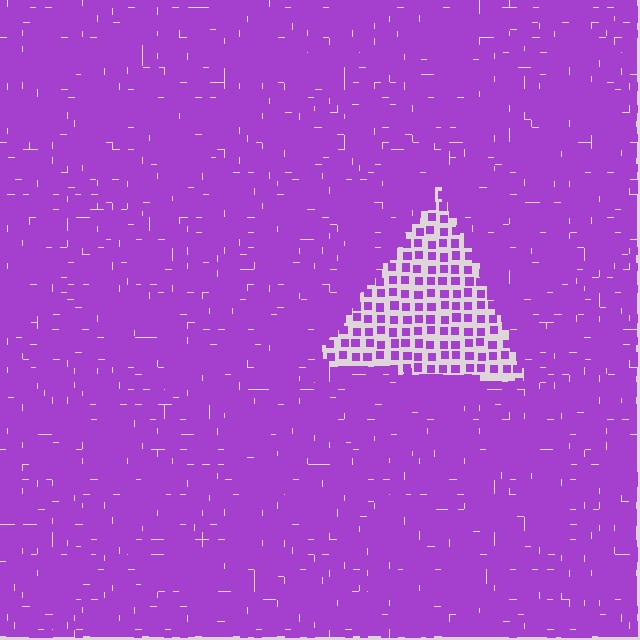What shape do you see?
I see a triangle.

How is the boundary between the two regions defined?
The boundary is defined by a change in element density (approximately 2.8x ratio). All elements are the same color, size, and shape.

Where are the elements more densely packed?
The elements are more densely packed outside the triangle boundary.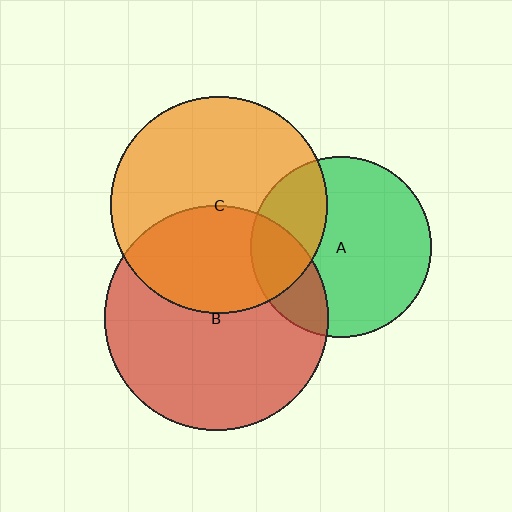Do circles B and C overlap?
Yes.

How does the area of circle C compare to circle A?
Approximately 1.4 times.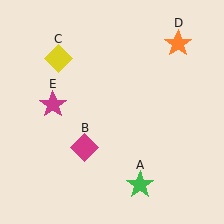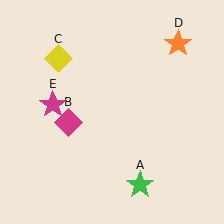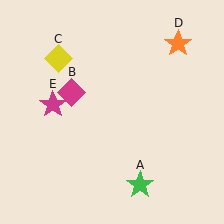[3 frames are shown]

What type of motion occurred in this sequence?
The magenta diamond (object B) rotated clockwise around the center of the scene.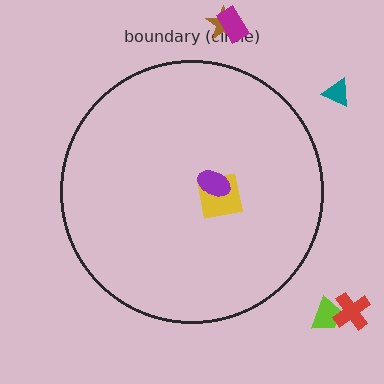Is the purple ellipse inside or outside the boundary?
Inside.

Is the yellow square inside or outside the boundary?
Inside.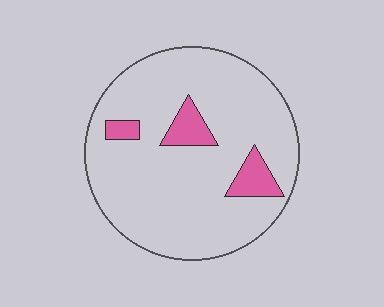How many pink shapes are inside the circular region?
3.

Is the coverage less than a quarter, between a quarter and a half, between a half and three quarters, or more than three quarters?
Less than a quarter.